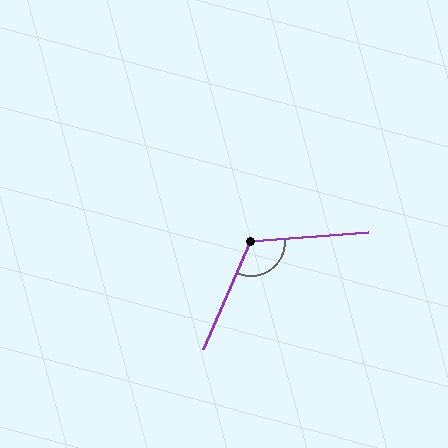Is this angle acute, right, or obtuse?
It is obtuse.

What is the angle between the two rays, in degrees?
Approximately 118 degrees.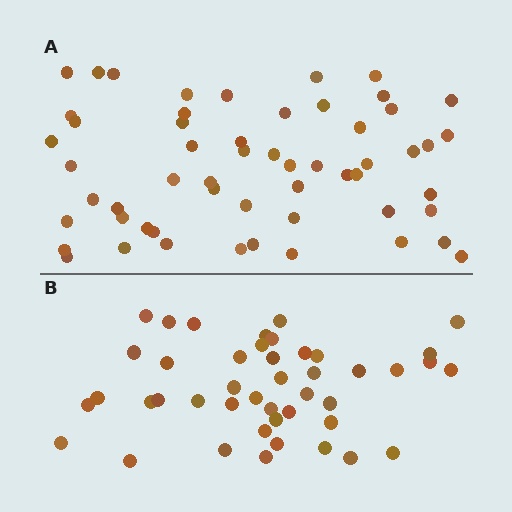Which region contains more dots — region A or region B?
Region A (the top region) has more dots.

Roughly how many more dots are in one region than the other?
Region A has roughly 12 or so more dots than region B.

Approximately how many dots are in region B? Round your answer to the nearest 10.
About 40 dots. (The exact count is 44, which rounds to 40.)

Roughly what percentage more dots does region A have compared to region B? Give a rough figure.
About 25% more.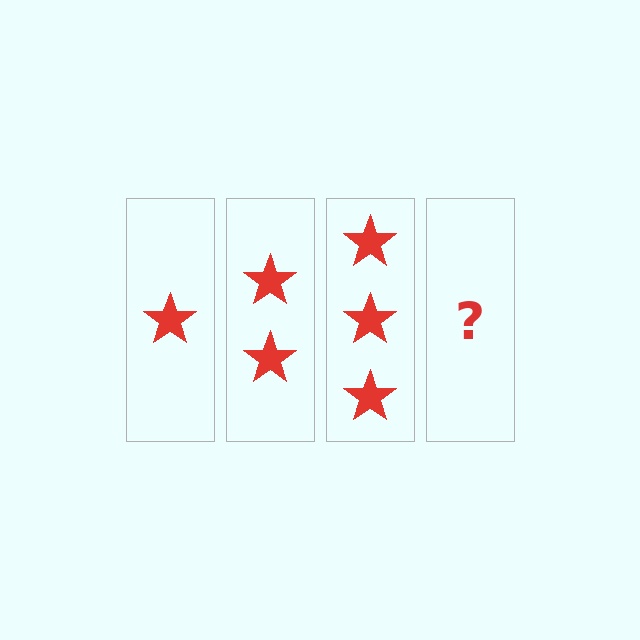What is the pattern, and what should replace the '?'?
The pattern is that each step adds one more star. The '?' should be 4 stars.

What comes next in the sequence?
The next element should be 4 stars.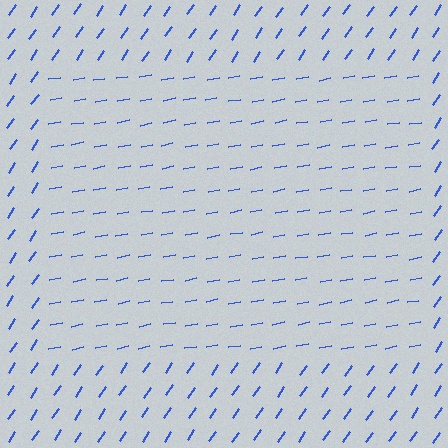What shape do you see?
I see a rectangle.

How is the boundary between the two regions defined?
The boundary is defined purely by a change in line orientation (approximately 45 degrees difference). All lines are the same color and thickness.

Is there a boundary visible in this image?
Yes, there is a texture boundary formed by a change in line orientation.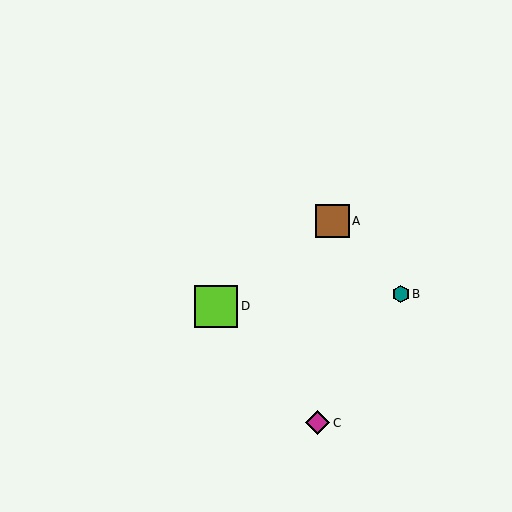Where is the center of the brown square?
The center of the brown square is at (332, 221).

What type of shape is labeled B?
Shape B is a teal hexagon.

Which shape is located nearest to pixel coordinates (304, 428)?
The magenta diamond (labeled C) at (318, 423) is nearest to that location.